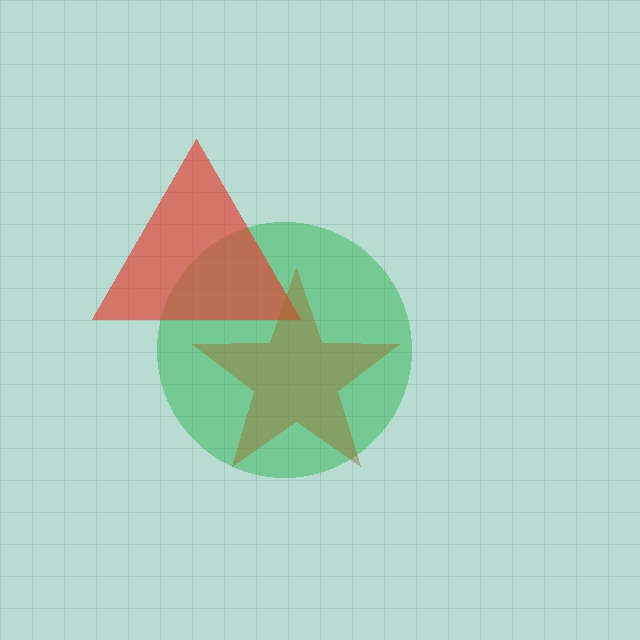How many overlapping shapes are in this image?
There are 3 overlapping shapes in the image.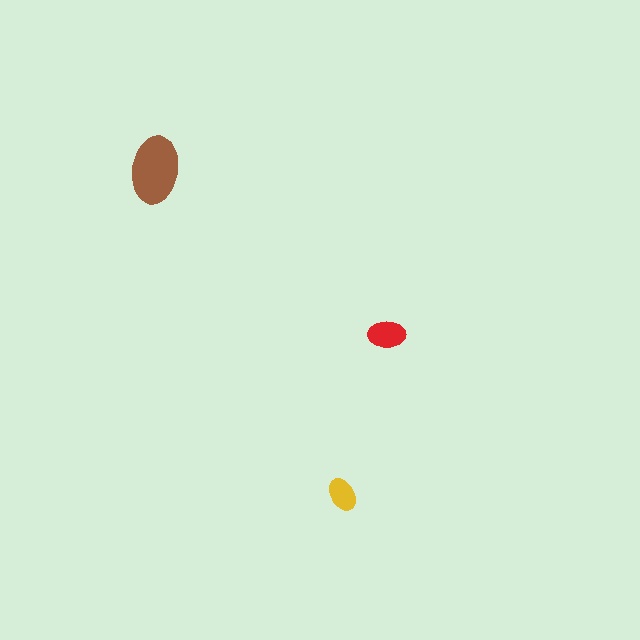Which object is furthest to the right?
The red ellipse is rightmost.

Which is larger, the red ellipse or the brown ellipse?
The brown one.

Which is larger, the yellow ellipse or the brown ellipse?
The brown one.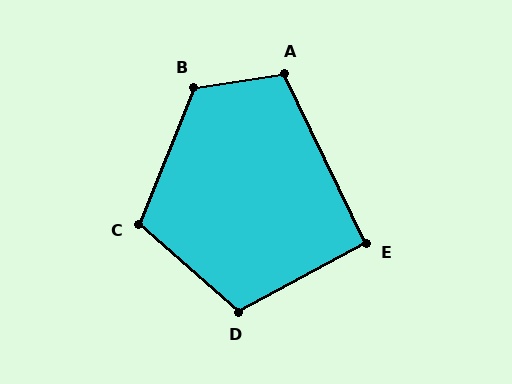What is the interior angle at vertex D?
Approximately 110 degrees (obtuse).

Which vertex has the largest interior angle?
B, at approximately 120 degrees.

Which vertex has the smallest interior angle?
E, at approximately 93 degrees.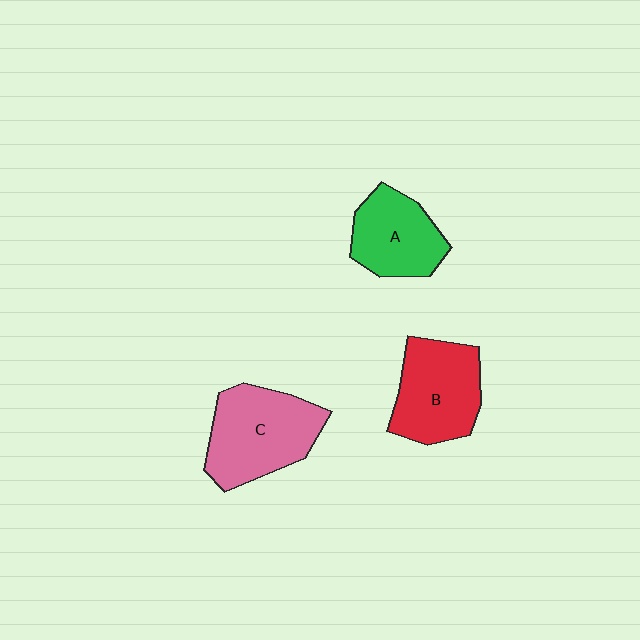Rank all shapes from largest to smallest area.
From largest to smallest: C (pink), B (red), A (green).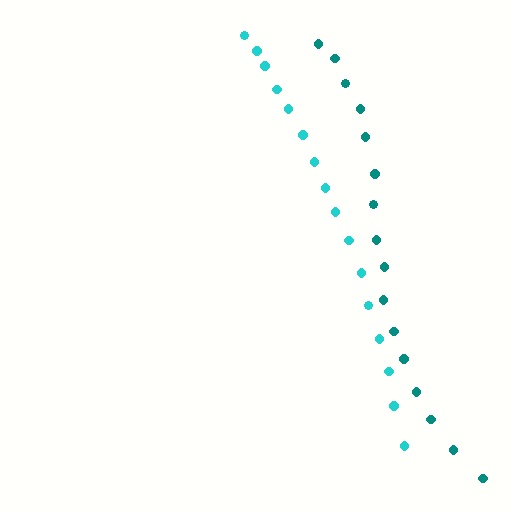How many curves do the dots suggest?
There are 2 distinct paths.